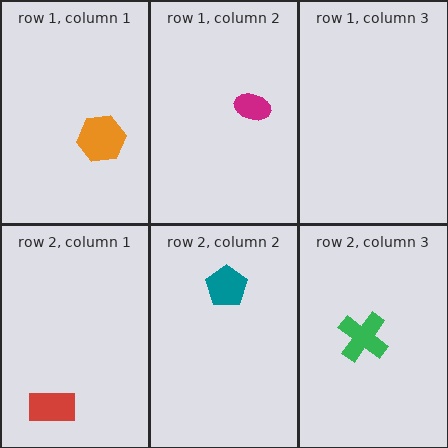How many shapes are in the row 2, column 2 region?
1.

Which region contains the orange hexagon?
The row 1, column 1 region.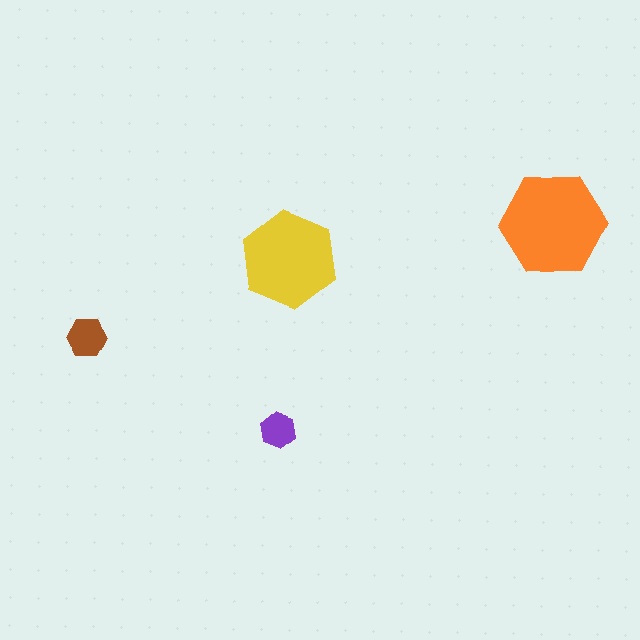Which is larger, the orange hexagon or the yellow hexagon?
The orange one.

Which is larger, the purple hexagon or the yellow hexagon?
The yellow one.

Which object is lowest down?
The purple hexagon is bottommost.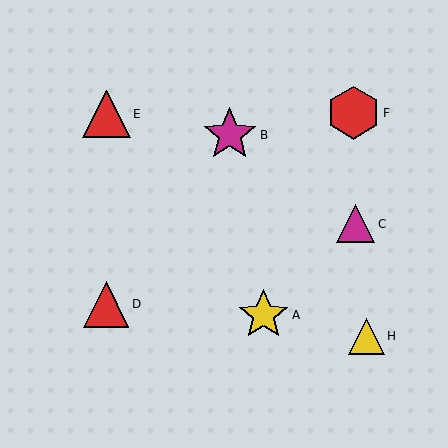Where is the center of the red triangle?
The center of the red triangle is at (106, 304).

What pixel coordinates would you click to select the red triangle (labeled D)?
Click at (106, 304) to select the red triangle D.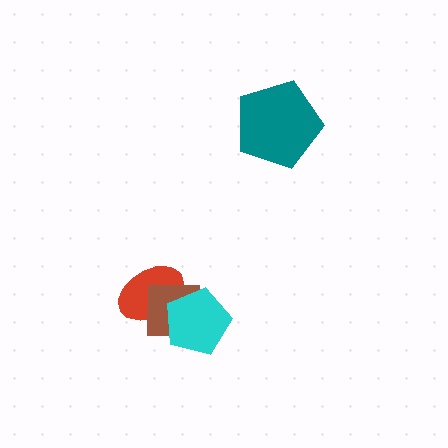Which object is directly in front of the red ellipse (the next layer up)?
The brown square is directly in front of the red ellipse.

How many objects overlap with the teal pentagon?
0 objects overlap with the teal pentagon.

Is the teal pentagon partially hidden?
No, no other shape covers it.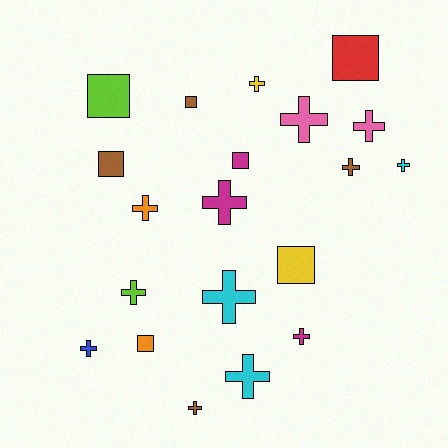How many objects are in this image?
There are 20 objects.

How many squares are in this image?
There are 7 squares.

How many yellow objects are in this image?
There are 2 yellow objects.